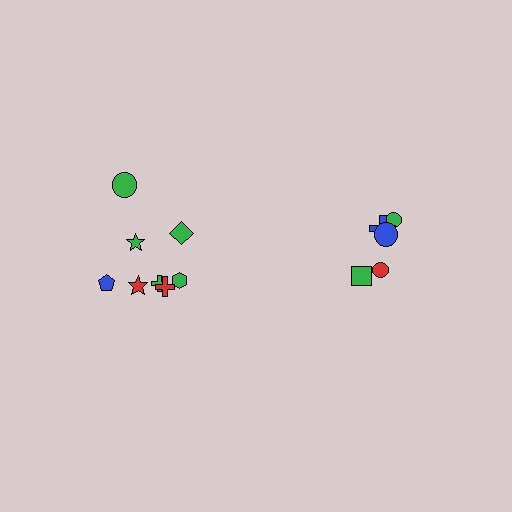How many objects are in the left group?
There are 8 objects.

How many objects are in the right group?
There are 5 objects.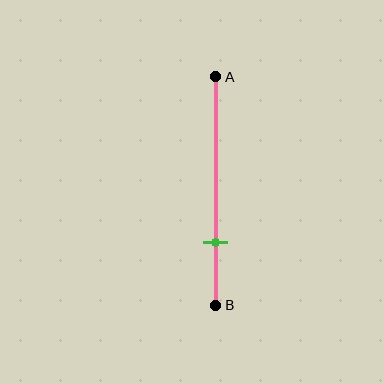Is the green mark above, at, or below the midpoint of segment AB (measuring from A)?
The green mark is below the midpoint of segment AB.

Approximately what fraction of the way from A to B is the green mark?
The green mark is approximately 75% of the way from A to B.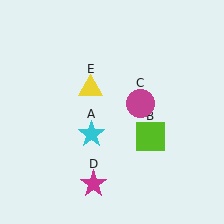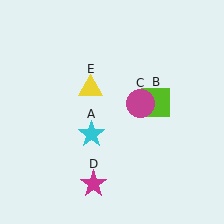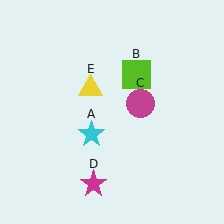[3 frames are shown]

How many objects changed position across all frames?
1 object changed position: lime square (object B).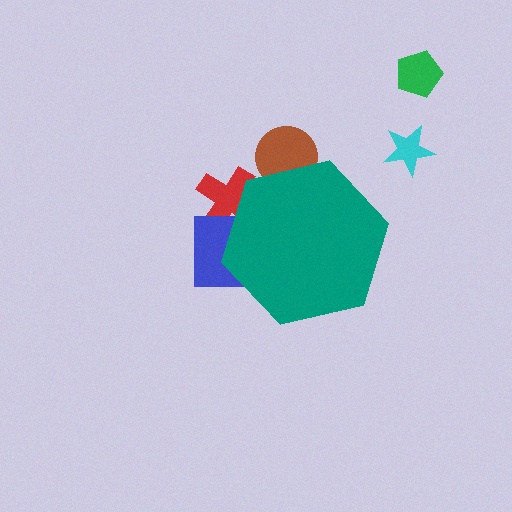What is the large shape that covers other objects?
A teal hexagon.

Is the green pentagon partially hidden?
No, the green pentagon is fully visible.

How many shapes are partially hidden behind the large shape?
3 shapes are partially hidden.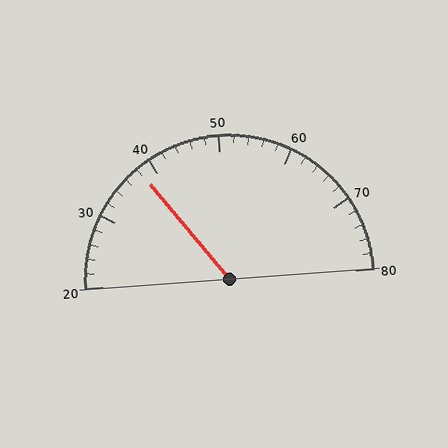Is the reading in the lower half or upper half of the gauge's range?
The reading is in the lower half of the range (20 to 80).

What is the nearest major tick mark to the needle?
The nearest major tick mark is 40.